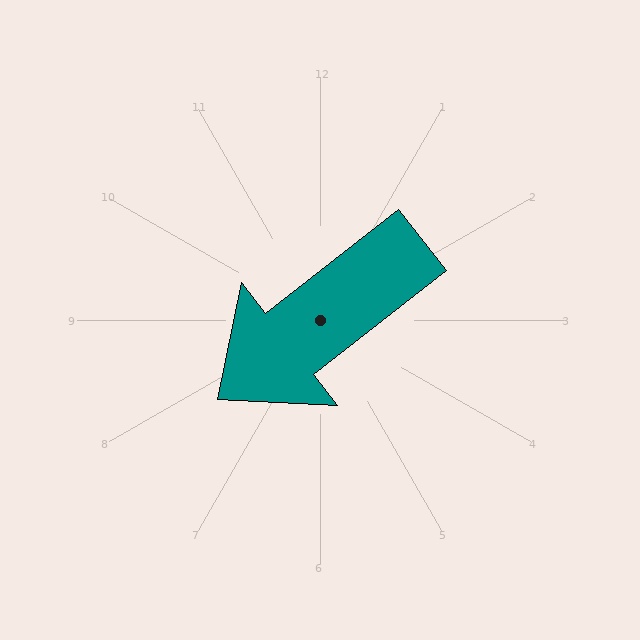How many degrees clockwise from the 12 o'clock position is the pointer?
Approximately 232 degrees.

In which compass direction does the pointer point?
Southwest.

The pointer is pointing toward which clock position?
Roughly 8 o'clock.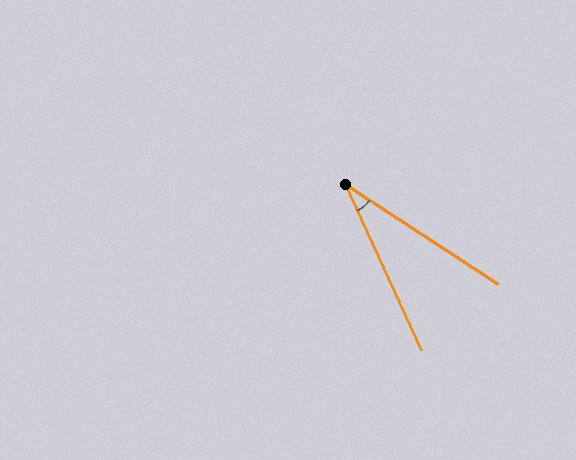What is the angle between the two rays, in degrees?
Approximately 32 degrees.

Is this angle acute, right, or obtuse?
It is acute.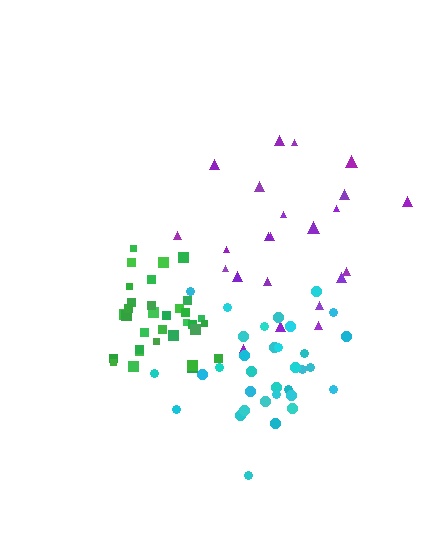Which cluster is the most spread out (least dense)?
Purple.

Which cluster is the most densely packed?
Green.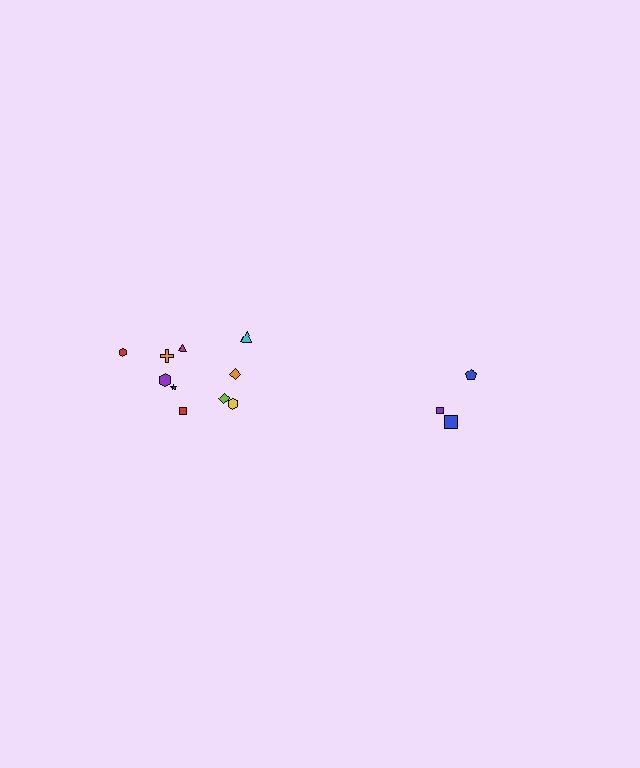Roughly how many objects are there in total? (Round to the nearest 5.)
Roughly 15 objects in total.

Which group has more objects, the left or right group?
The left group.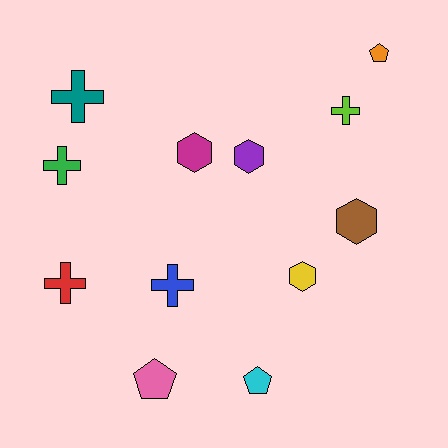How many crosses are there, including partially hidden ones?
There are 5 crosses.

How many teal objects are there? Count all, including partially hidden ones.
There is 1 teal object.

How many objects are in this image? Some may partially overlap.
There are 12 objects.